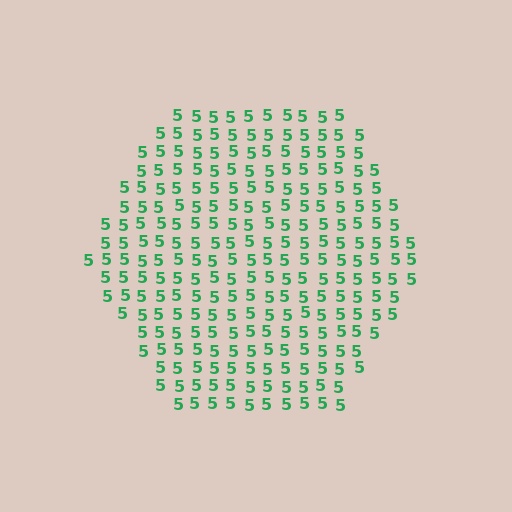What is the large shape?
The large shape is a hexagon.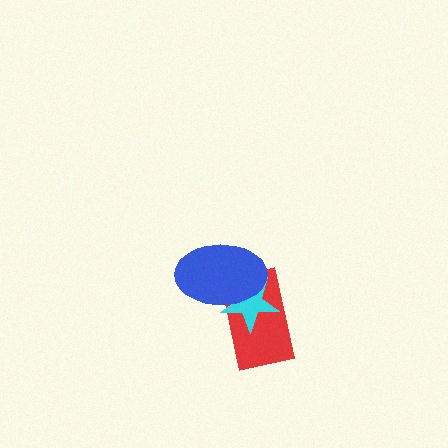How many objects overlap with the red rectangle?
2 objects overlap with the red rectangle.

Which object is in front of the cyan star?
The blue ellipse is in front of the cyan star.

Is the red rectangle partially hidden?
Yes, it is partially covered by another shape.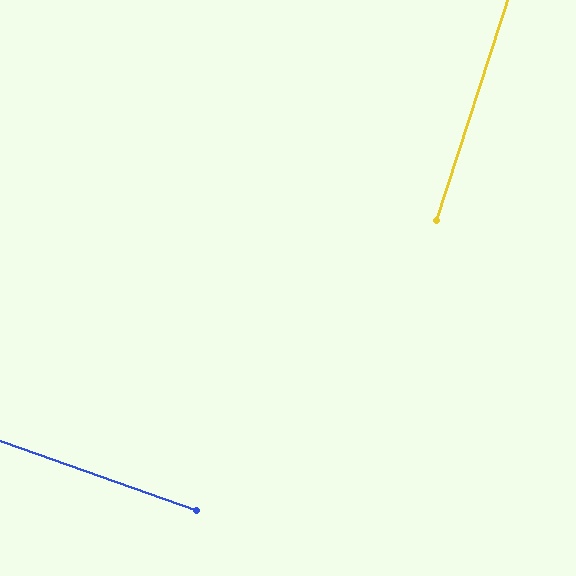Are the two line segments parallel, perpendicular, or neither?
Perpendicular — they meet at approximately 88°.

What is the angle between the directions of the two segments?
Approximately 88 degrees.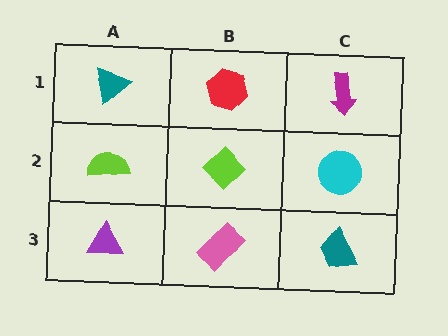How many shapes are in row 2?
3 shapes.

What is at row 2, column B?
A lime diamond.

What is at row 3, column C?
A teal trapezoid.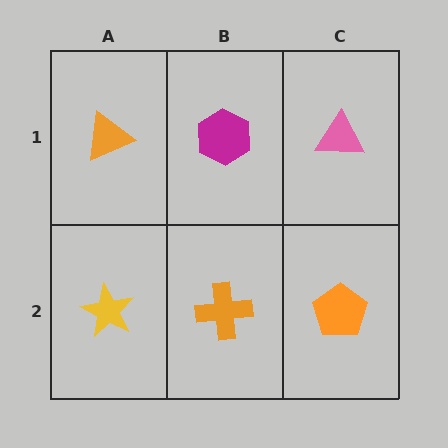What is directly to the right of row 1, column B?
A pink triangle.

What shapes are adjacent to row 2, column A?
An orange triangle (row 1, column A), an orange cross (row 2, column B).